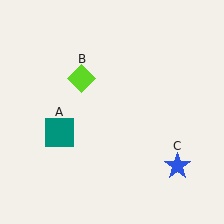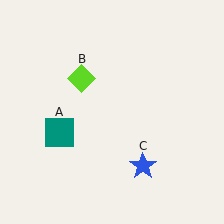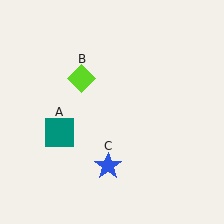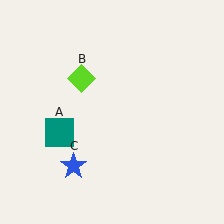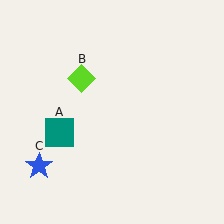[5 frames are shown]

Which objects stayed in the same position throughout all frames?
Teal square (object A) and lime diamond (object B) remained stationary.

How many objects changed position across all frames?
1 object changed position: blue star (object C).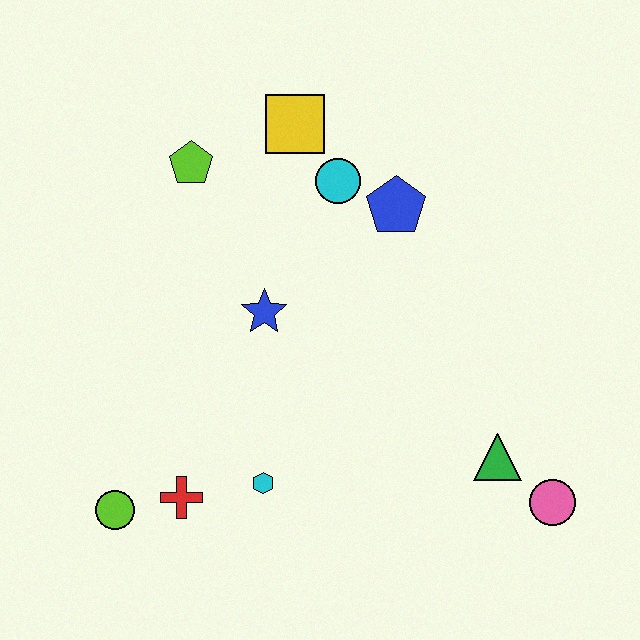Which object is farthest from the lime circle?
The pink circle is farthest from the lime circle.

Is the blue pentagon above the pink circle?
Yes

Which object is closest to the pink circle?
The green triangle is closest to the pink circle.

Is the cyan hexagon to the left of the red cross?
No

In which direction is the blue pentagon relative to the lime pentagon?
The blue pentagon is to the right of the lime pentagon.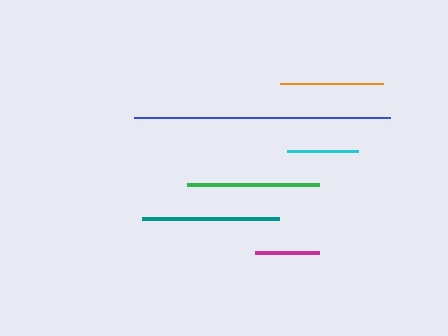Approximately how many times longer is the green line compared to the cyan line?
The green line is approximately 1.9 times the length of the cyan line.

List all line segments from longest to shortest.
From longest to shortest: blue, teal, green, orange, cyan, magenta.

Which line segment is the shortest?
The magenta line is the shortest at approximately 65 pixels.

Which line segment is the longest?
The blue line is the longest at approximately 257 pixels.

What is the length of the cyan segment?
The cyan segment is approximately 71 pixels long.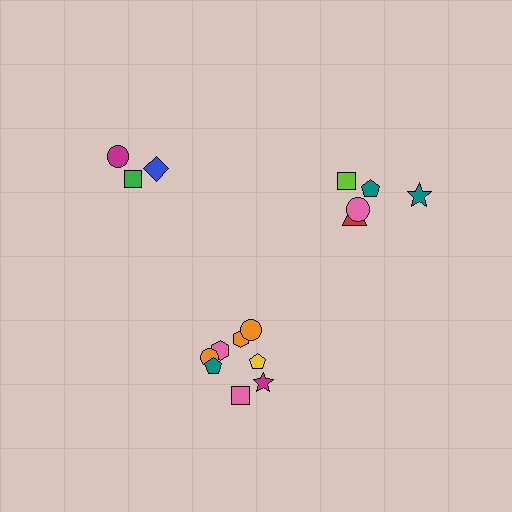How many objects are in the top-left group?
There are 3 objects.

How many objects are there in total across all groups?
There are 16 objects.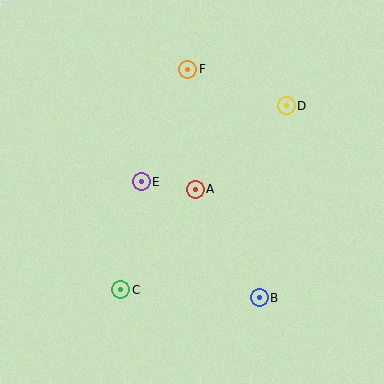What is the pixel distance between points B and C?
The distance between B and C is 139 pixels.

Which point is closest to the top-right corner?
Point D is closest to the top-right corner.